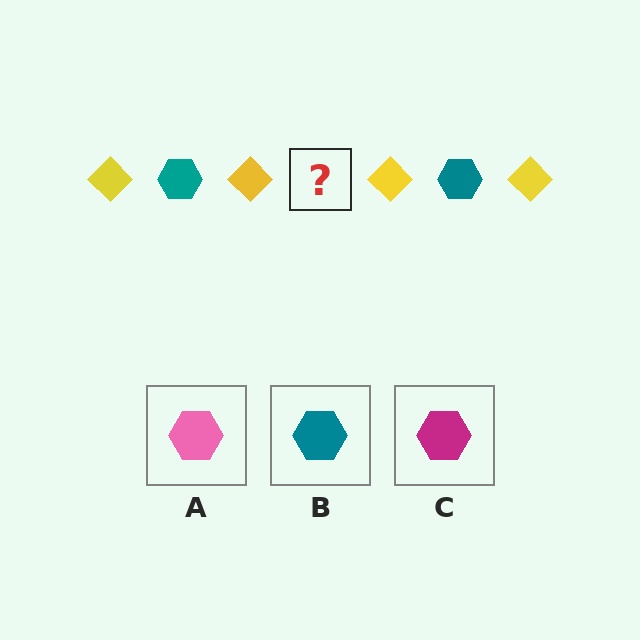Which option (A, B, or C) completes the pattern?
B.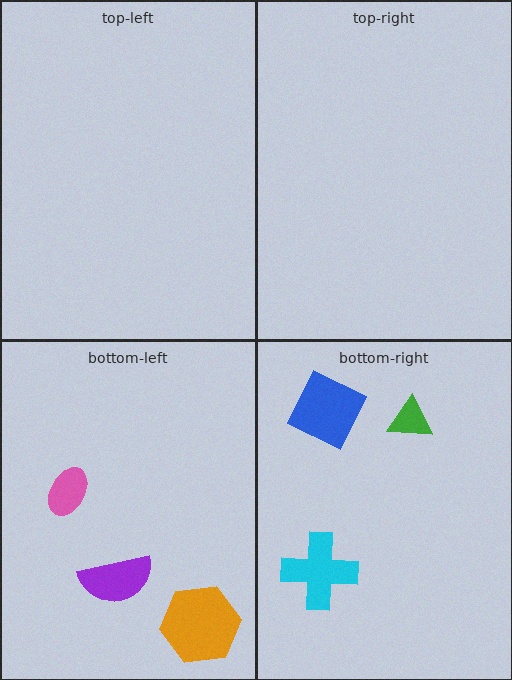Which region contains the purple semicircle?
The bottom-left region.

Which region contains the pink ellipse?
The bottom-left region.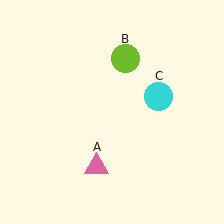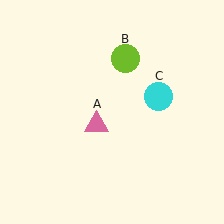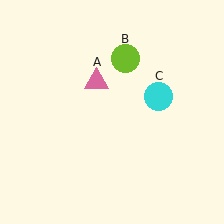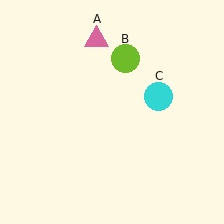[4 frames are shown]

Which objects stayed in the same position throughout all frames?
Lime circle (object B) and cyan circle (object C) remained stationary.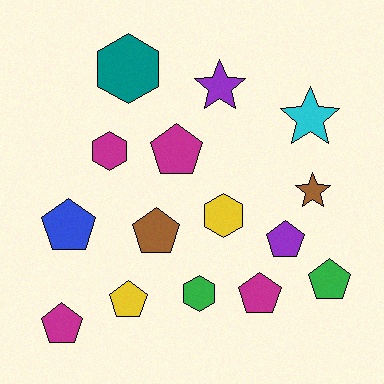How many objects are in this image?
There are 15 objects.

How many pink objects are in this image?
There are no pink objects.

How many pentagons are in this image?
There are 8 pentagons.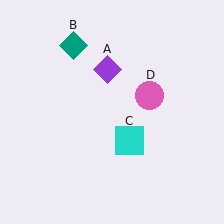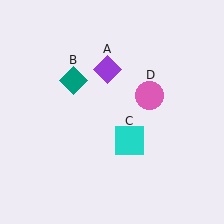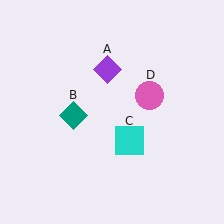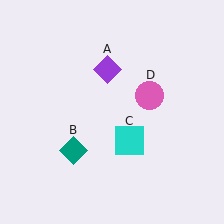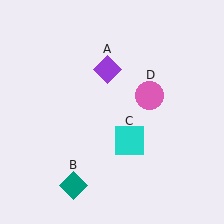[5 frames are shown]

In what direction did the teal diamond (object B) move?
The teal diamond (object B) moved down.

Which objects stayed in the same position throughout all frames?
Purple diamond (object A) and cyan square (object C) and pink circle (object D) remained stationary.